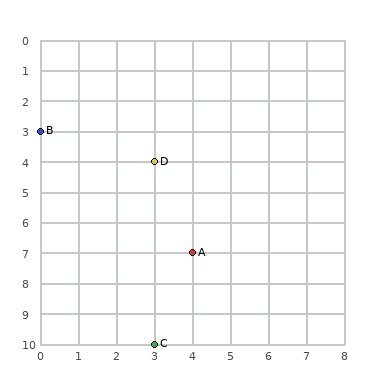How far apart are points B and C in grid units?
Points B and C are 3 columns and 7 rows apart (about 7.6 grid units diagonally).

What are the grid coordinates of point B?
Point B is at grid coordinates (0, 3).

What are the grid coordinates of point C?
Point C is at grid coordinates (3, 10).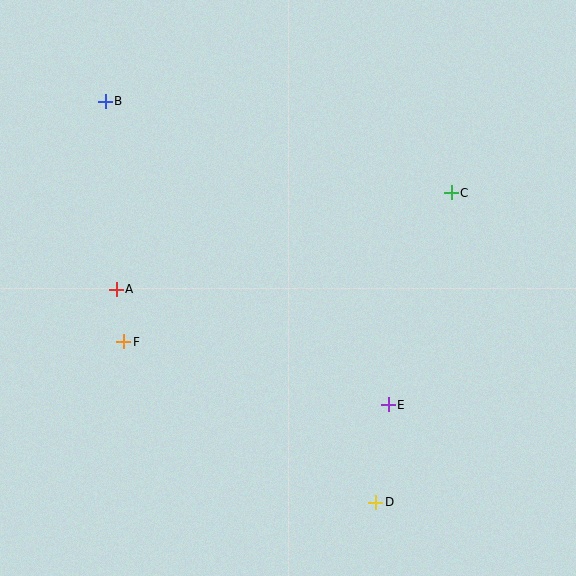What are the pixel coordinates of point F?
Point F is at (124, 342).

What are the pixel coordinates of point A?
Point A is at (116, 289).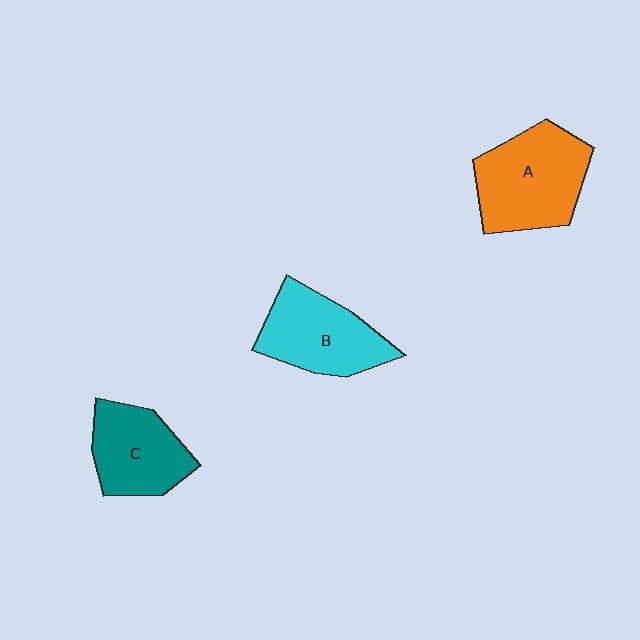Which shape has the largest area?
Shape A (orange).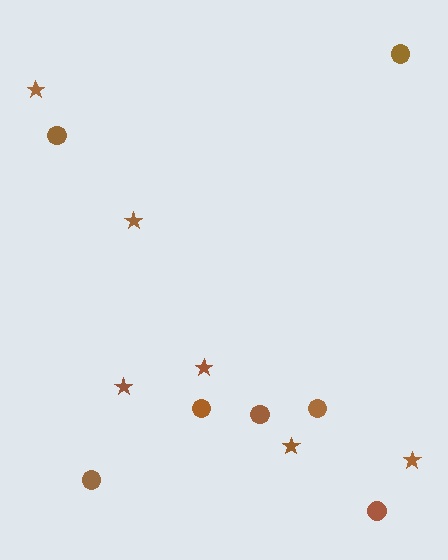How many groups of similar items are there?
There are 2 groups: one group of circles (7) and one group of stars (6).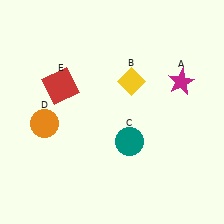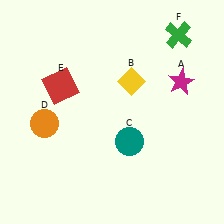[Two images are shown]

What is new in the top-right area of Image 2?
A green cross (F) was added in the top-right area of Image 2.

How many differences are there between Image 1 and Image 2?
There is 1 difference between the two images.